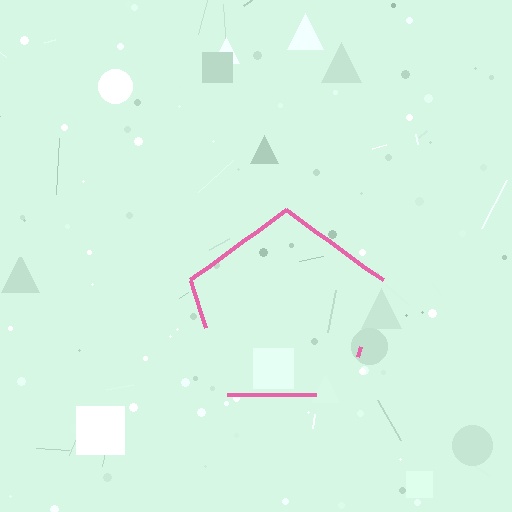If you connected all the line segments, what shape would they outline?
They would outline a pentagon.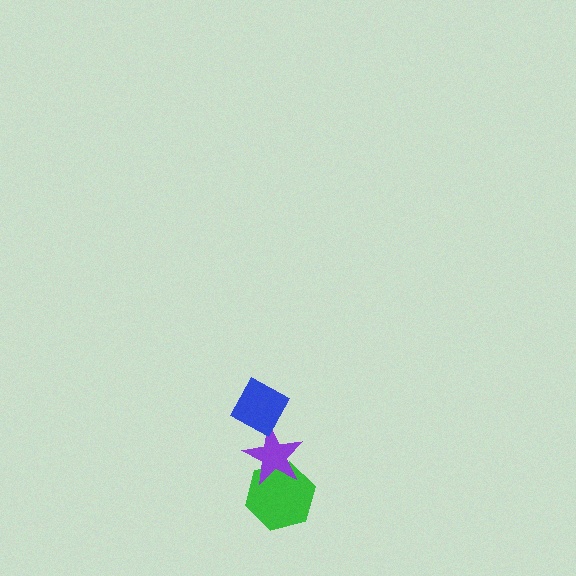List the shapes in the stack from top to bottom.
From top to bottom: the blue diamond, the purple star, the green hexagon.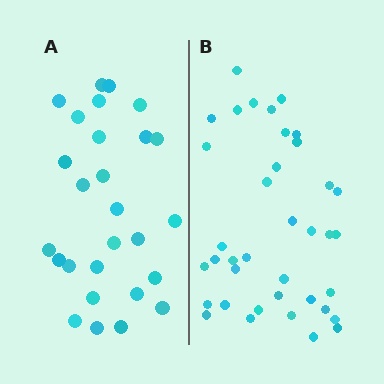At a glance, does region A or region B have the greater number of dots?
Region B (the right region) has more dots.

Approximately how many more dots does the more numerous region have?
Region B has roughly 12 or so more dots than region A.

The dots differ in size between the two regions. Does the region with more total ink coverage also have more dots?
No. Region A has more total ink coverage because its dots are larger, but region B actually contains more individual dots. Total area can be misleading — the number of items is what matters here.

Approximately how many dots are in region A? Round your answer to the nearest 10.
About 30 dots. (The exact count is 27, which rounds to 30.)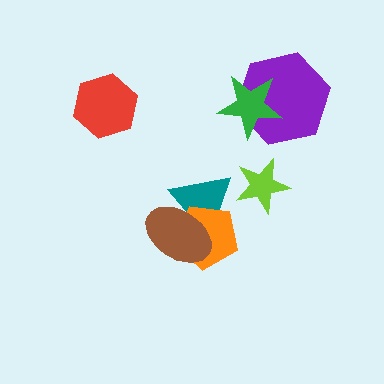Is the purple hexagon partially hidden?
Yes, it is partially covered by another shape.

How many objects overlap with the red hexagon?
0 objects overlap with the red hexagon.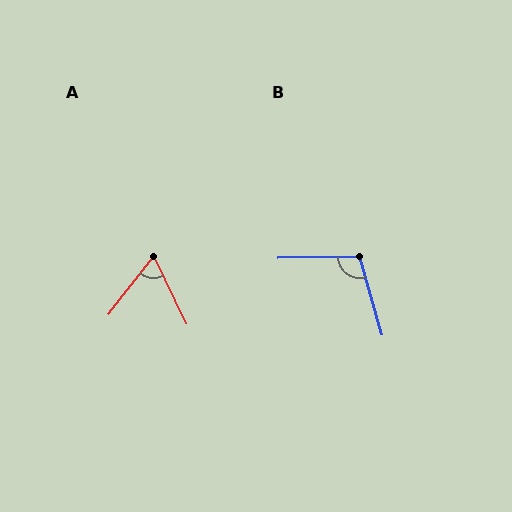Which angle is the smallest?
A, at approximately 64 degrees.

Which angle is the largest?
B, at approximately 105 degrees.